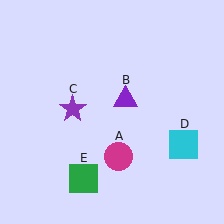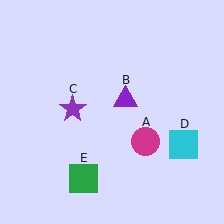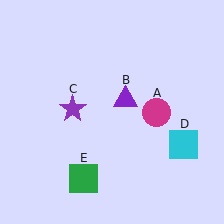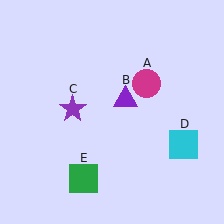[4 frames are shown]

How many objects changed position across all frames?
1 object changed position: magenta circle (object A).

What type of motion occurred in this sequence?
The magenta circle (object A) rotated counterclockwise around the center of the scene.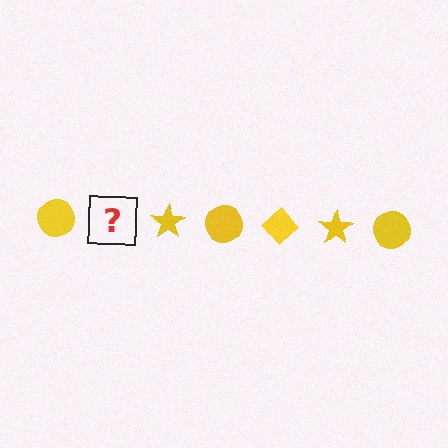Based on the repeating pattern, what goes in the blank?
The blank should be a yellow diamond.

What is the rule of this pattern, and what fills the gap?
The rule is that the pattern cycles through circle, diamond, star shapes in yellow. The gap should be filled with a yellow diamond.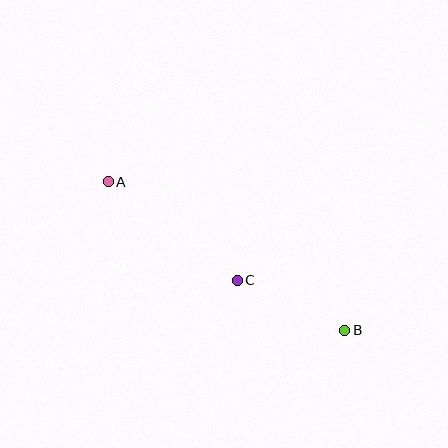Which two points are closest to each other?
Points B and C are closest to each other.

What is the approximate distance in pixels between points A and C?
The distance between A and C is approximately 162 pixels.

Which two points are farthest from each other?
Points A and B are farthest from each other.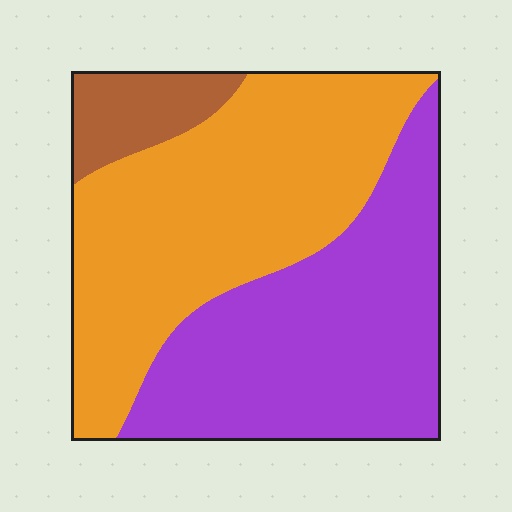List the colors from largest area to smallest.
From largest to smallest: orange, purple, brown.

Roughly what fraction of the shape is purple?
Purple covers about 45% of the shape.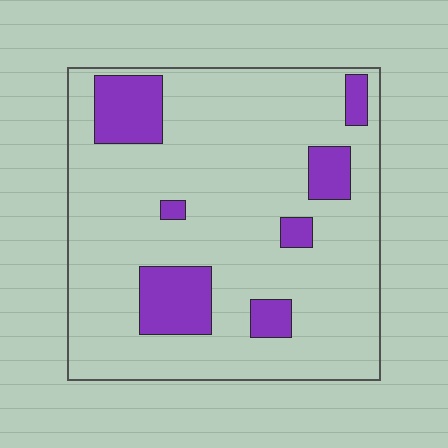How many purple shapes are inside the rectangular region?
7.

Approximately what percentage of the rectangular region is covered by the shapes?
Approximately 15%.